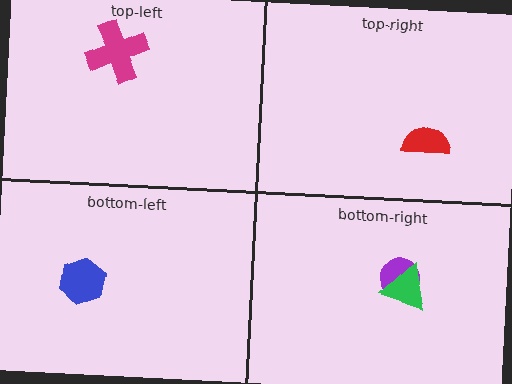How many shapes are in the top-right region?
1.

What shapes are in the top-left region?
The magenta cross.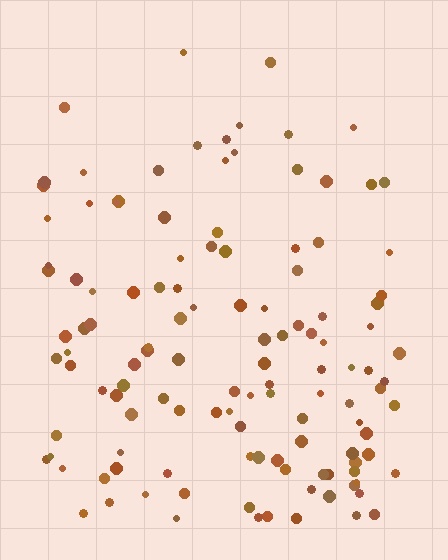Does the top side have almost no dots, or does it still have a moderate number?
Still a moderate number, just noticeably fewer than the bottom.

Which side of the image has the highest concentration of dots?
The bottom.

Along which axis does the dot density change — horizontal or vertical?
Vertical.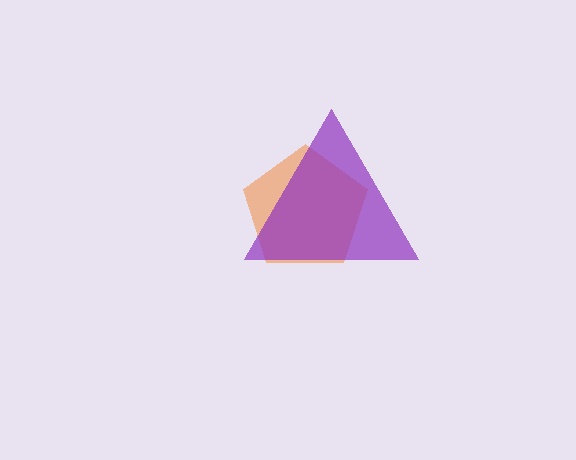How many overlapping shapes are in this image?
There are 2 overlapping shapes in the image.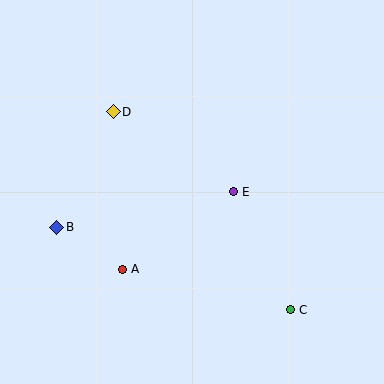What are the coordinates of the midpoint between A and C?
The midpoint between A and C is at (206, 289).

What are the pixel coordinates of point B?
Point B is at (57, 227).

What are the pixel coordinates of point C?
Point C is at (290, 310).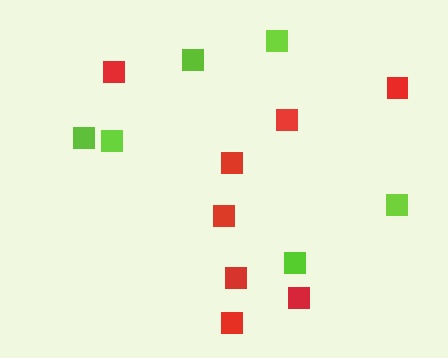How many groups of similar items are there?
There are 2 groups: one group of lime squares (6) and one group of red squares (8).